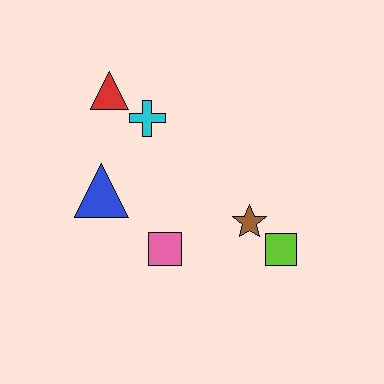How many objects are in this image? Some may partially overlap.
There are 6 objects.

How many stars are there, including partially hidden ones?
There is 1 star.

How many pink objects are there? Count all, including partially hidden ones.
There is 1 pink object.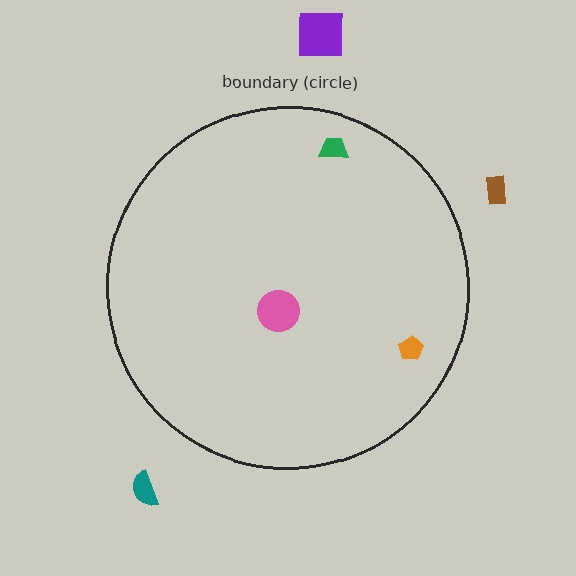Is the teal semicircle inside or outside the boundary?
Outside.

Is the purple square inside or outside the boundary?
Outside.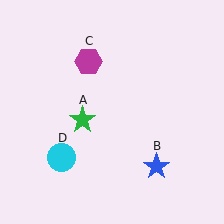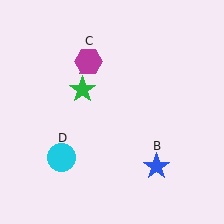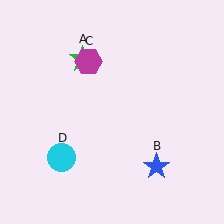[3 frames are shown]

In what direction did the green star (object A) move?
The green star (object A) moved up.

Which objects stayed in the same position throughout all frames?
Blue star (object B) and magenta hexagon (object C) and cyan circle (object D) remained stationary.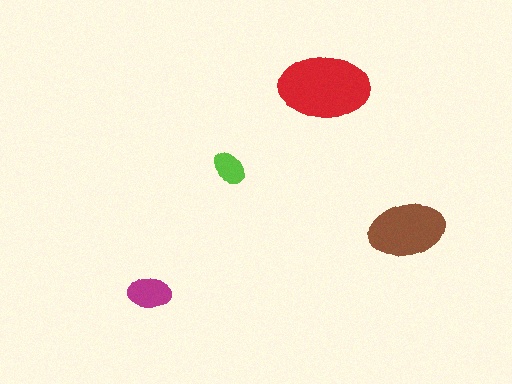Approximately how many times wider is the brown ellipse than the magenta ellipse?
About 2 times wider.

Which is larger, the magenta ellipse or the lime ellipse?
The magenta one.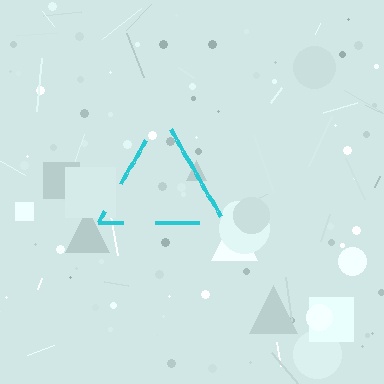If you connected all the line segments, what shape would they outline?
They would outline a triangle.